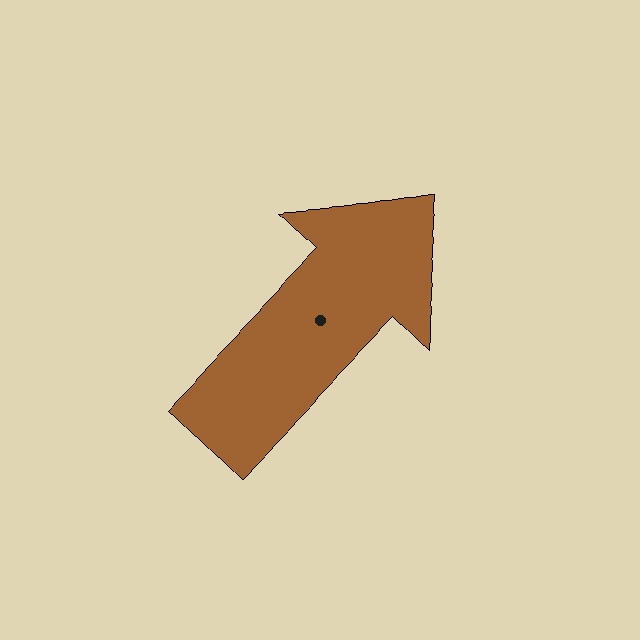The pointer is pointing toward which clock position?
Roughly 1 o'clock.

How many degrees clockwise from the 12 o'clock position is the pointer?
Approximately 45 degrees.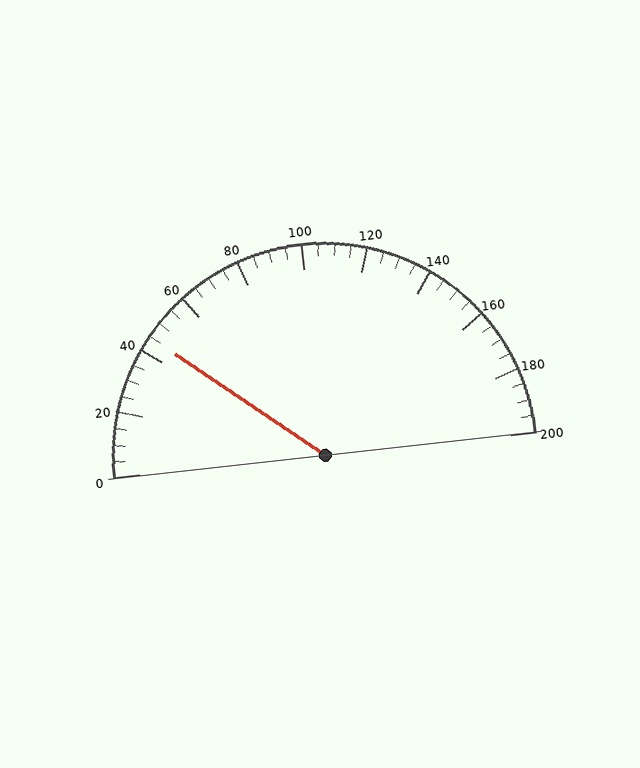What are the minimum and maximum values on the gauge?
The gauge ranges from 0 to 200.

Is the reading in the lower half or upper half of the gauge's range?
The reading is in the lower half of the range (0 to 200).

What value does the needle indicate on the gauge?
The needle indicates approximately 45.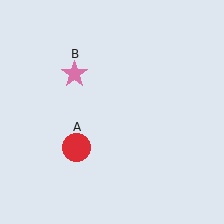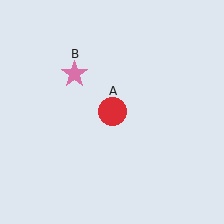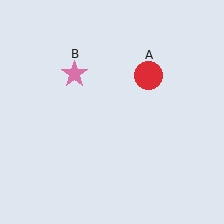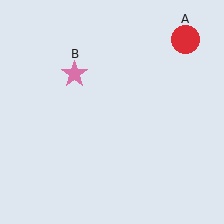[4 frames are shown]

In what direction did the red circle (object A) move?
The red circle (object A) moved up and to the right.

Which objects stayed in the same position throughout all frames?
Pink star (object B) remained stationary.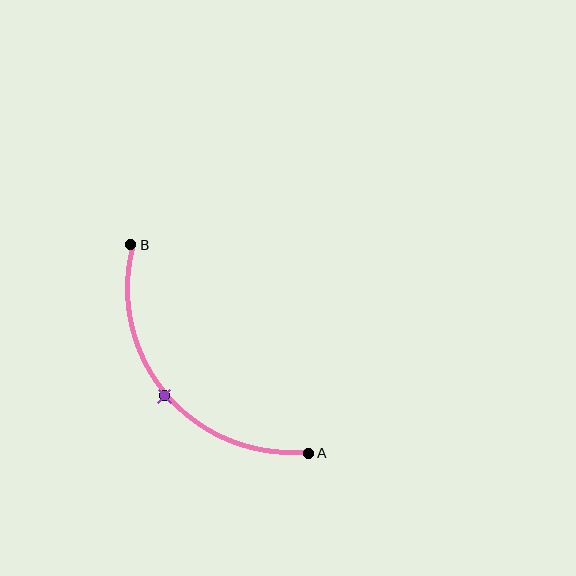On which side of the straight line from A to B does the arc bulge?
The arc bulges below and to the left of the straight line connecting A and B.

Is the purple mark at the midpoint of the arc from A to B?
Yes. The purple mark lies on the arc at equal arc-length from both A and B — it is the arc midpoint.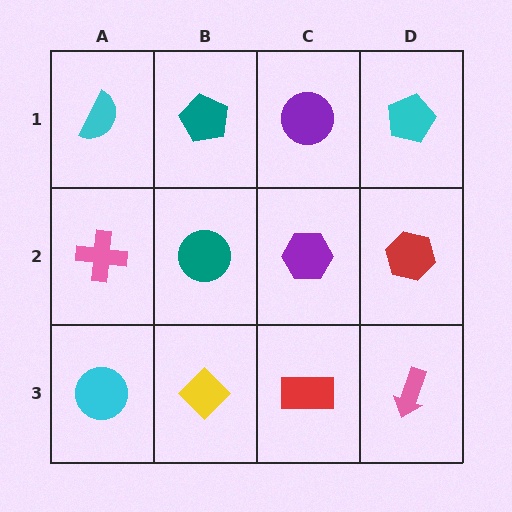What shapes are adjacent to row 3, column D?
A red hexagon (row 2, column D), a red rectangle (row 3, column C).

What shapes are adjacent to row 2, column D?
A cyan pentagon (row 1, column D), a pink arrow (row 3, column D), a purple hexagon (row 2, column C).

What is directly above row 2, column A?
A cyan semicircle.